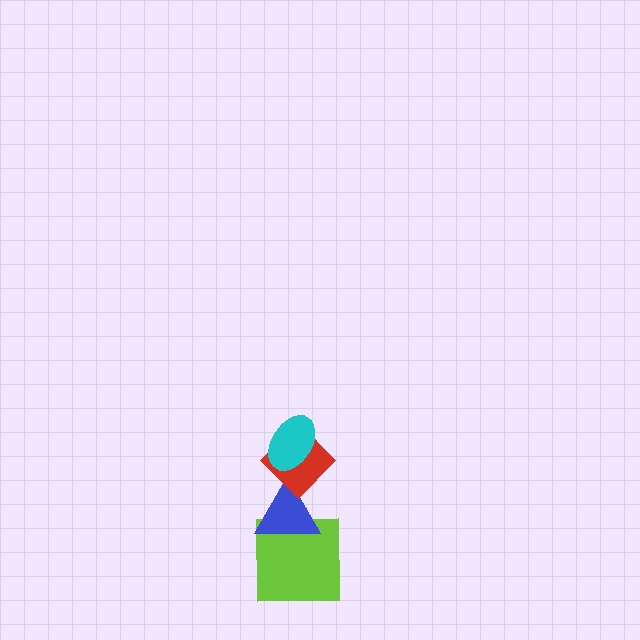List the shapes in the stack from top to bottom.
From top to bottom: the cyan ellipse, the red diamond, the blue triangle, the lime square.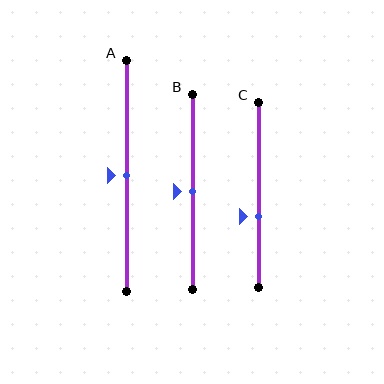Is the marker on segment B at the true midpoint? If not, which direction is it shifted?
Yes, the marker on segment B is at the true midpoint.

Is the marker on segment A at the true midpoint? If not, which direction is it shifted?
Yes, the marker on segment A is at the true midpoint.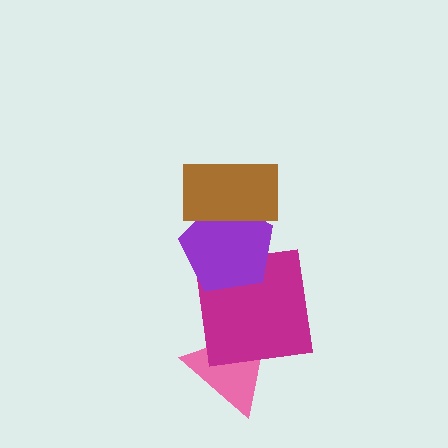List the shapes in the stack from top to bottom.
From top to bottom: the brown rectangle, the purple pentagon, the magenta square, the pink triangle.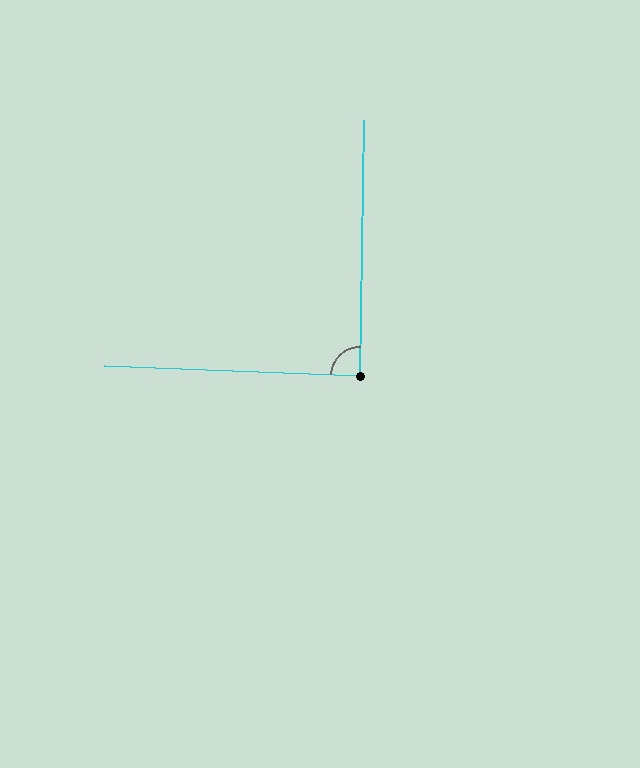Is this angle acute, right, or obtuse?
It is approximately a right angle.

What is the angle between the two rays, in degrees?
Approximately 89 degrees.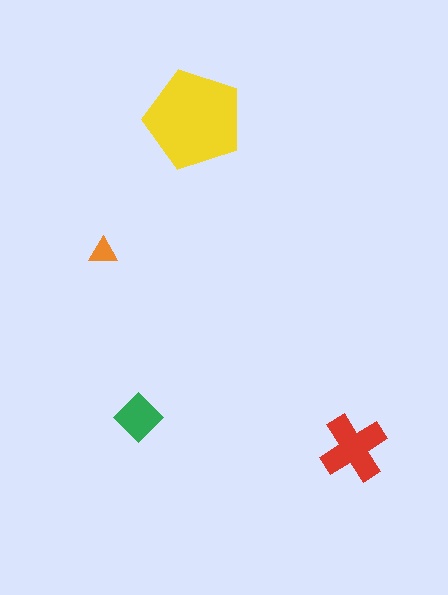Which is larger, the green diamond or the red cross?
The red cross.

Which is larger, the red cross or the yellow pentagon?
The yellow pentagon.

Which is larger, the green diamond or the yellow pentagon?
The yellow pentagon.